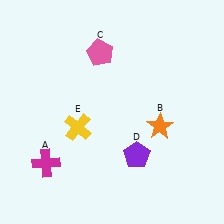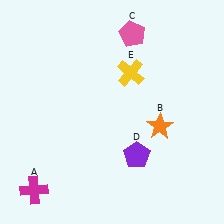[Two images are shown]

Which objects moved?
The objects that moved are: the magenta cross (A), the pink pentagon (C), the yellow cross (E).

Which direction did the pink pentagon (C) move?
The pink pentagon (C) moved right.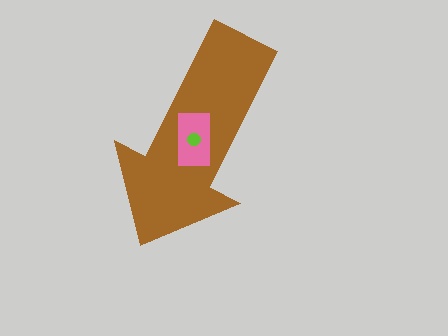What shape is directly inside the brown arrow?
The pink rectangle.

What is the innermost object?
The lime circle.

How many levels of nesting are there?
3.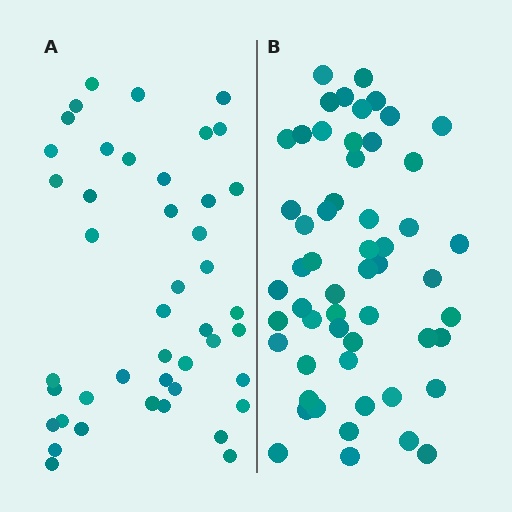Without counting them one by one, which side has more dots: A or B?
Region B (the right region) has more dots.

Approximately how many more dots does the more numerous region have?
Region B has roughly 12 or so more dots than region A.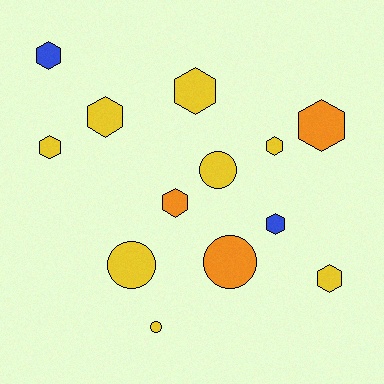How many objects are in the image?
There are 13 objects.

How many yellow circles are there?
There are 3 yellow circles.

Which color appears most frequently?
Yellow, with 8 objects.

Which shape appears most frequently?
Hexagon, with 9 objects.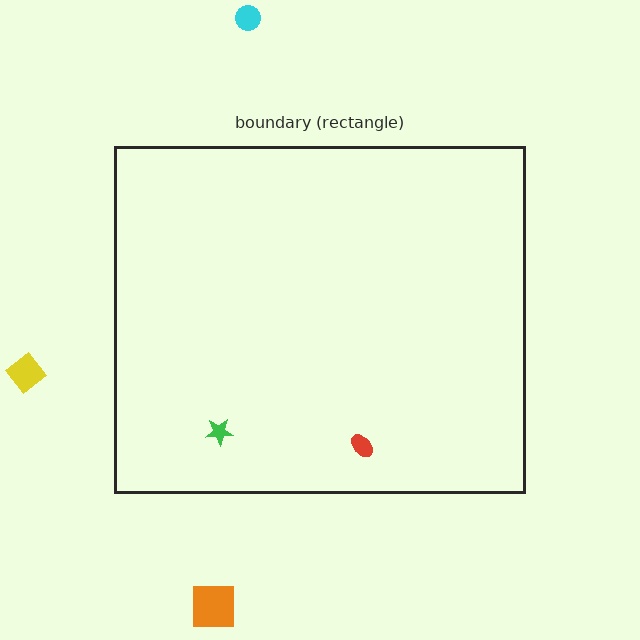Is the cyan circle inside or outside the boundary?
Outside.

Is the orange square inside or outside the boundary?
Outside.